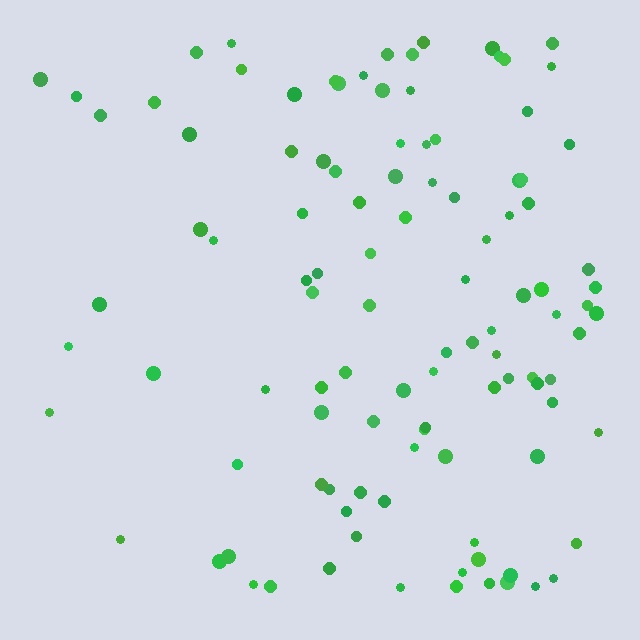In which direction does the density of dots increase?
From left to right, with the right side densest.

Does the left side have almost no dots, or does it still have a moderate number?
Still a moderate number, just noticeably fewer than the right.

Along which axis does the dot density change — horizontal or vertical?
Horizontal.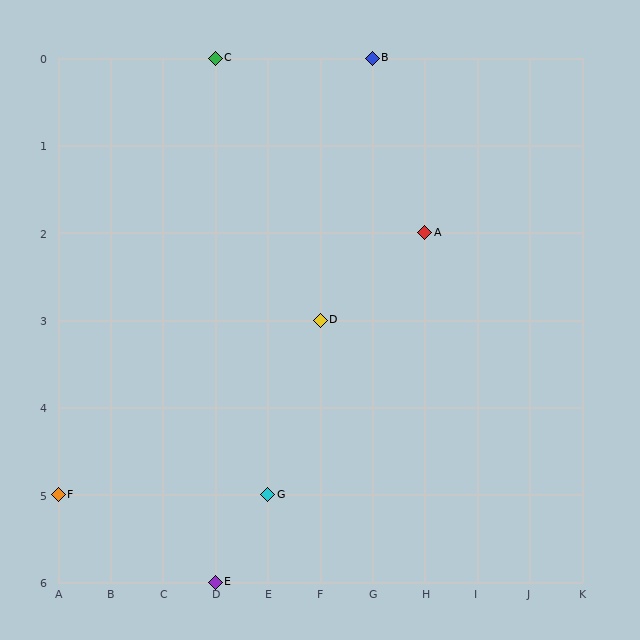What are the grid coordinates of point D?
Point D is at grid coordinates (F, 3).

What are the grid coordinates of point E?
Point E is at grid coordinates (D, 6).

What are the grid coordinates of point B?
Point B is at grid coordinates (G, 0).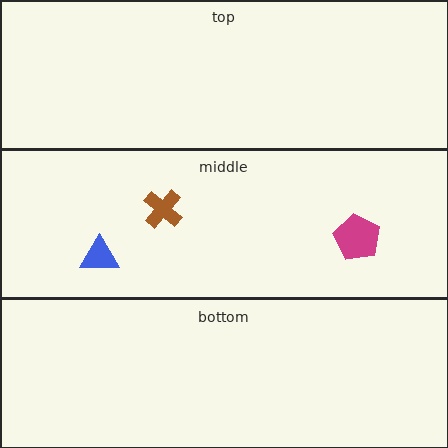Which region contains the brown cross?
The middle region.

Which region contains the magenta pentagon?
The middle region.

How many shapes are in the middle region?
3.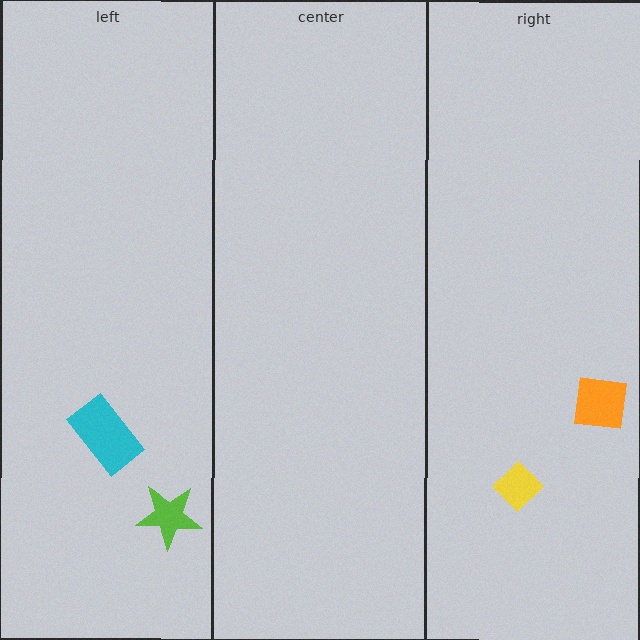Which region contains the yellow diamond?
The right region.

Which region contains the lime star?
The left region.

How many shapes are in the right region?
2.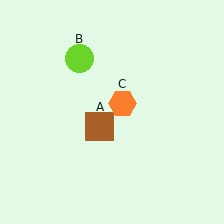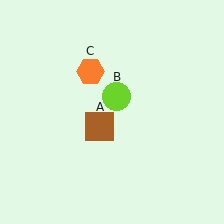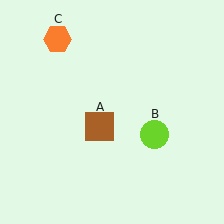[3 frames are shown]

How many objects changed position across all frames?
2 objects changed position: lime circle (object B), orange hexagon (object C).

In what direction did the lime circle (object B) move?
The lime circle (object B) moved down and to the right.